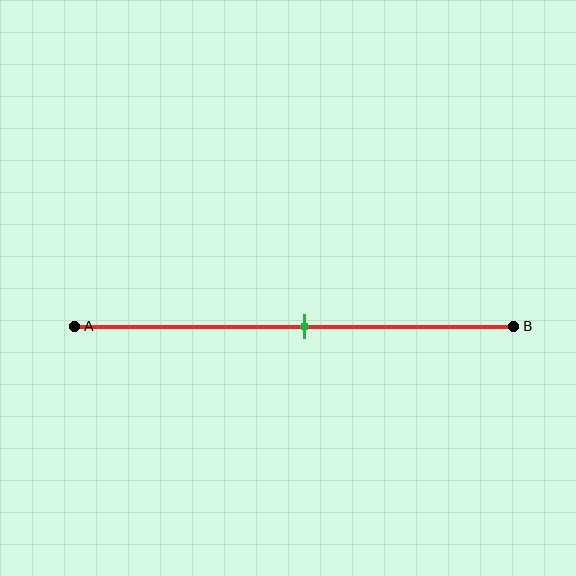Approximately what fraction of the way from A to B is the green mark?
The green mark is approximately 50% of the way from A to B.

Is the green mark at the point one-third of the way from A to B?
No, the mark is at about 50% from A, not at the 33% one-third point.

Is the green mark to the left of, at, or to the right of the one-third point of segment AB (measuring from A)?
The green mark is to the right of the one-third point of segment AB.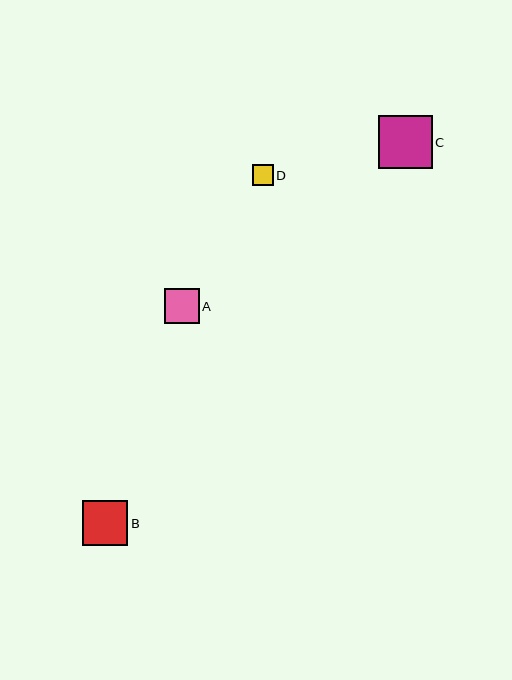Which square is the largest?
Square C is the largest with a size of approximately 54 pixels.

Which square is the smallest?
Square D is the smallest with a size of approximately 21 pixels.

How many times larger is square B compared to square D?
Square B is approximately 2.1 times the size of square D.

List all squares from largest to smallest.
From largest to smallest: C, B, A, D.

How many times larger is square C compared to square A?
Square C is approximately 1.5 times the size of square A.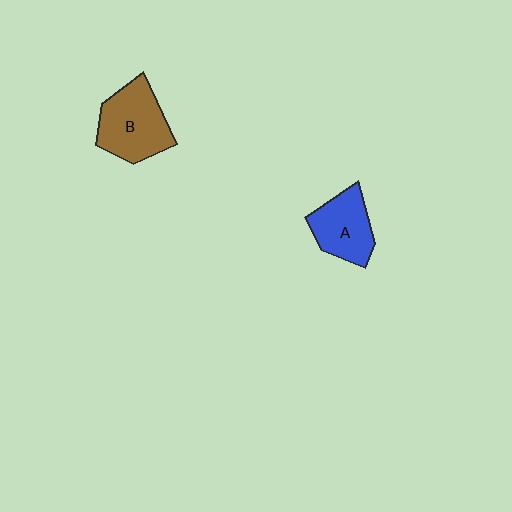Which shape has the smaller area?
Shape A (blue).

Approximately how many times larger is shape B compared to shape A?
Approximately 1.3 times.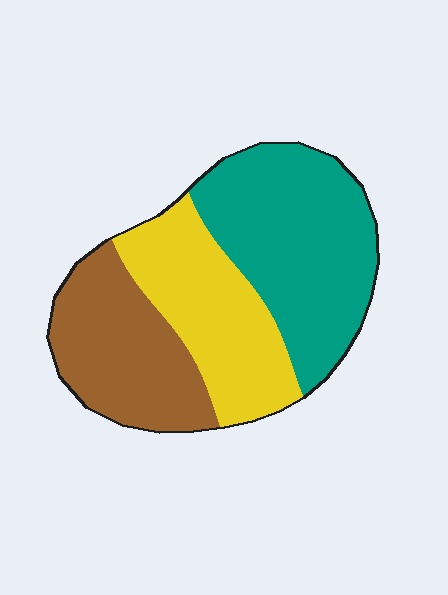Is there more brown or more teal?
Teal.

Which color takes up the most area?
Teal, at roughly 40%.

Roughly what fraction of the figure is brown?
Brown covers about 30% of the figure.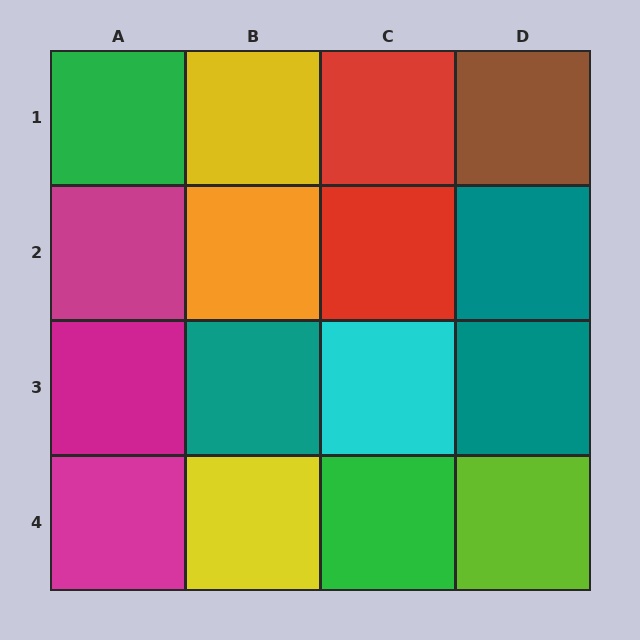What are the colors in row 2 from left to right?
Magenta, orange, red, teal.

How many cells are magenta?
3 cells are magenta.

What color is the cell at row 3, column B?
Teal.